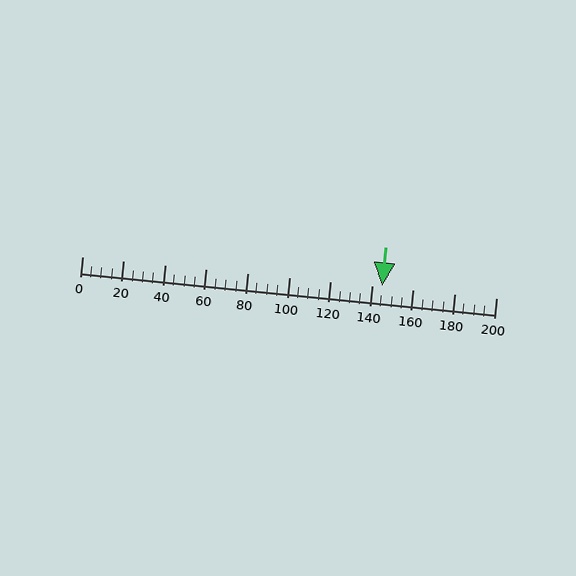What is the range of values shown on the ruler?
The ruler shows values from 0 to 200.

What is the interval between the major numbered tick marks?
The major tick marks are spaced 20 units apart.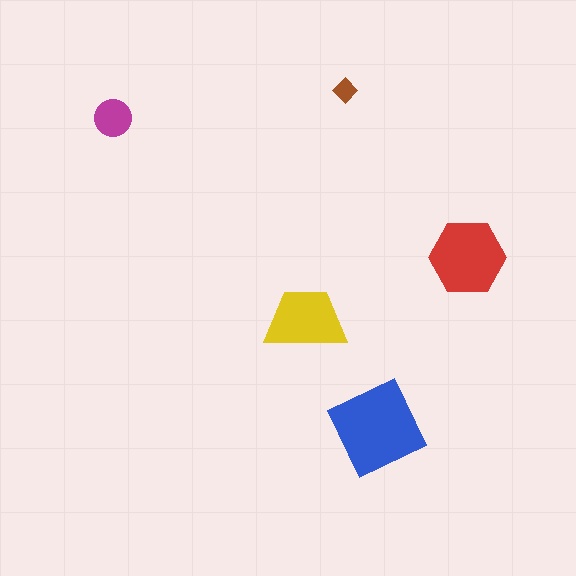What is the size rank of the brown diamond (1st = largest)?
5th.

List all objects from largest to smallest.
The blue square, the red hexagon, the yellow trapezoid, the magenta circle, the brown diamond.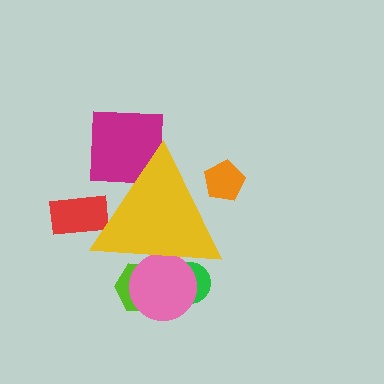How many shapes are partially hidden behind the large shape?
6 shapes are partially hidden.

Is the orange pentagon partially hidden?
Yes, the orange pentagon is partially hidden behind the yellow triangle.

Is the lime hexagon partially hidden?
Yes, the lime hexagon is partially hidden behind the yellow triangle.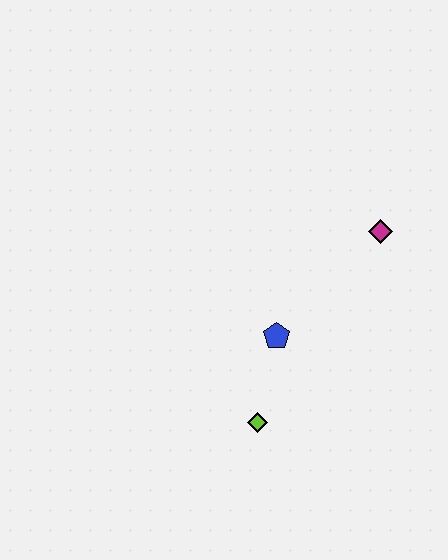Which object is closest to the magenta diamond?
The blue pentagon is closest to the magenta diamond.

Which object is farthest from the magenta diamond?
The lime diamond is farthest from the magenta diamond.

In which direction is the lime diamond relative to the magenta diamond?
The lime diamond is below the magenta diamond.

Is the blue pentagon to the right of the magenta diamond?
No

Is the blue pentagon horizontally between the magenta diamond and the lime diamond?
Yes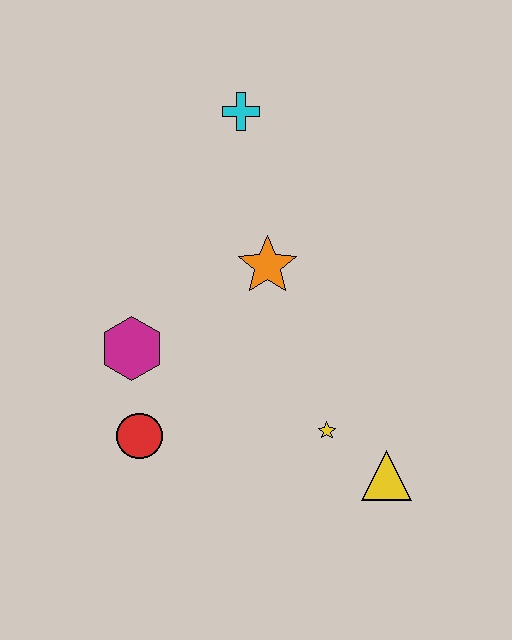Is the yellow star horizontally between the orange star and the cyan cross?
No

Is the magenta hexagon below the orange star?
Yes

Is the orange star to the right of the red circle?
Yes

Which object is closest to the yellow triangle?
The yellow star is closest to the yellow triangle.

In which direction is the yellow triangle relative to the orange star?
The yellow triangle is below the orange star.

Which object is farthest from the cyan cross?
The yellow triangle is farthest from the cyan cross.